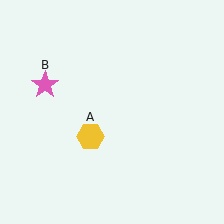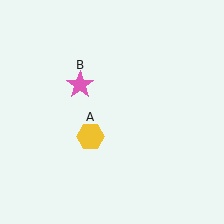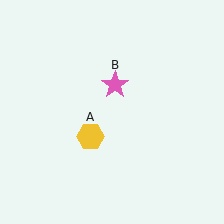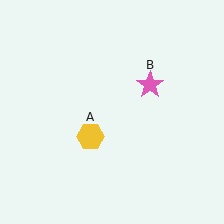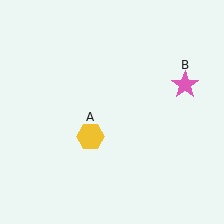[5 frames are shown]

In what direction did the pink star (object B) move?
The pink star (object B) moved right.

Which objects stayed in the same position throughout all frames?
Yellow hexagon (object A) remained stationary.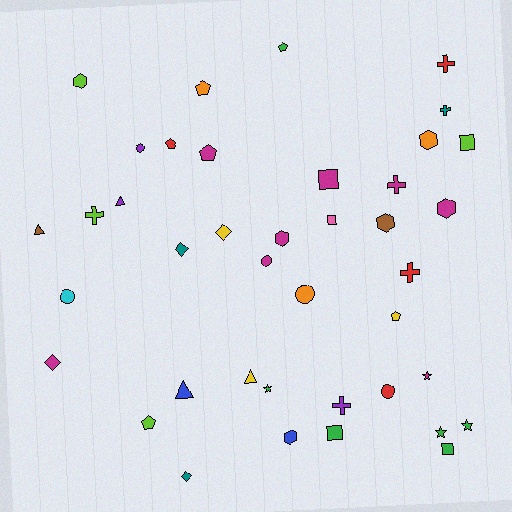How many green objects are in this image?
There are 6 green objects.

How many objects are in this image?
There are 40 objects.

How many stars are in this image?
There are 4 stars.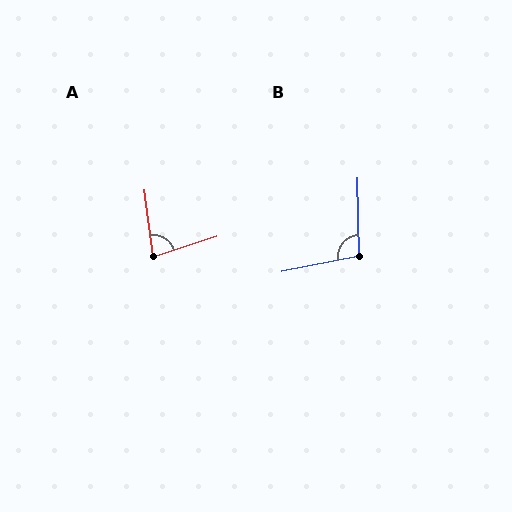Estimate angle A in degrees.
Approximately 80 degrees.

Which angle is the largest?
B, at approximately 100 degrees.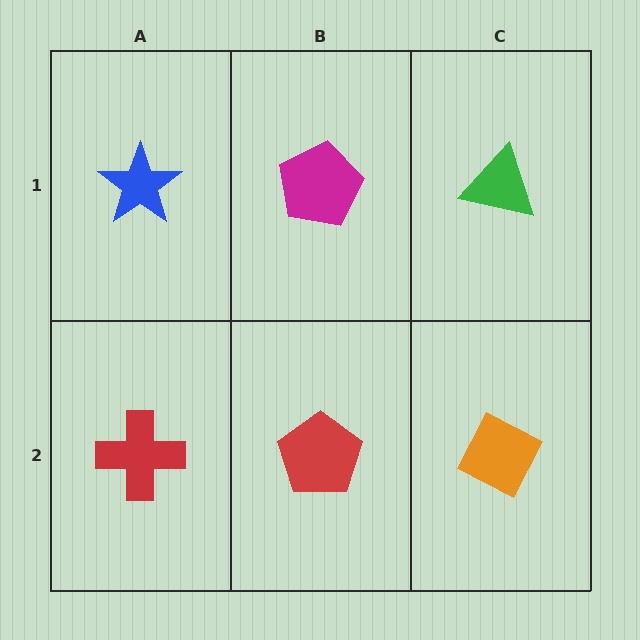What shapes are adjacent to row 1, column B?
A red pentagon (row 2, column B), a blue star (row 1, column A), a green triangle (row 1, column C).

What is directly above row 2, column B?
A magenta pentagon.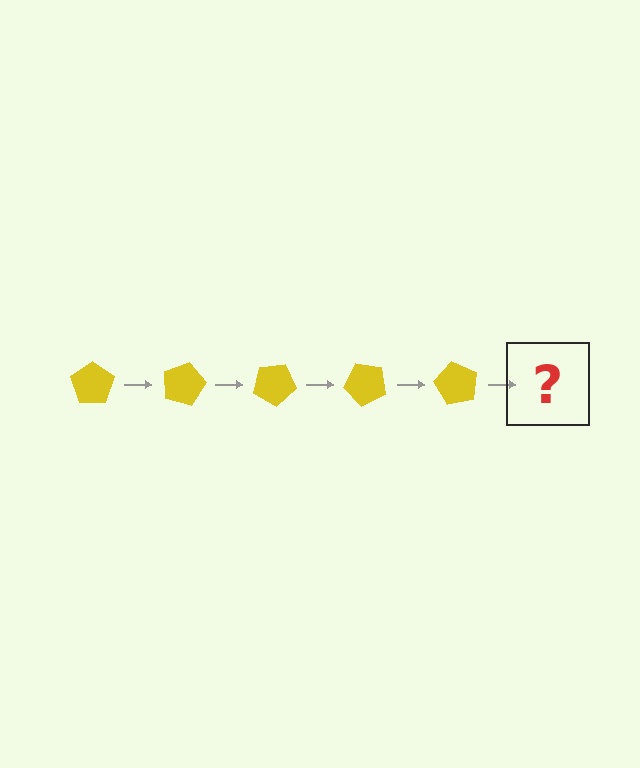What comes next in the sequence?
The next element should be a yellow pentagon rotated 75 degrees.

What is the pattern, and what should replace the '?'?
The pattern is that the pentagon rotates 15 degrees each step. The '?' should be a yellow pentagon rotated 75 degrees.